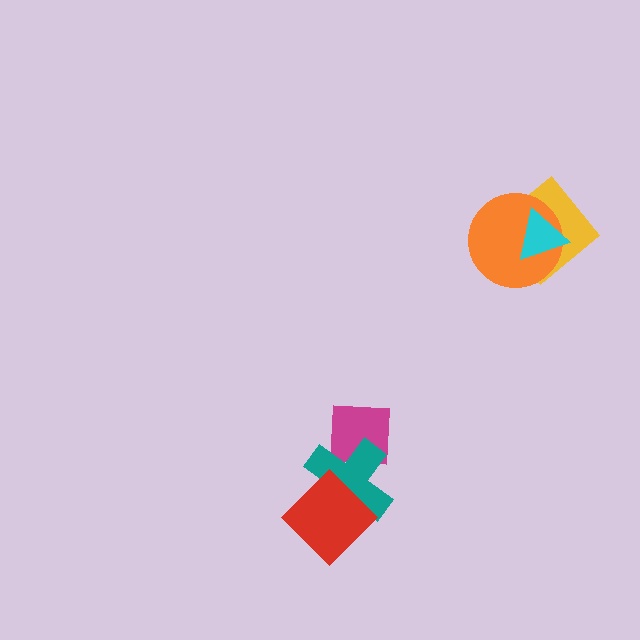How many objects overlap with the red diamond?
1 object overlaps with the red diamond.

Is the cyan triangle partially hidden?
No, no other shape covers it.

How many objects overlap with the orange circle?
2 objects overlap with the orange circle.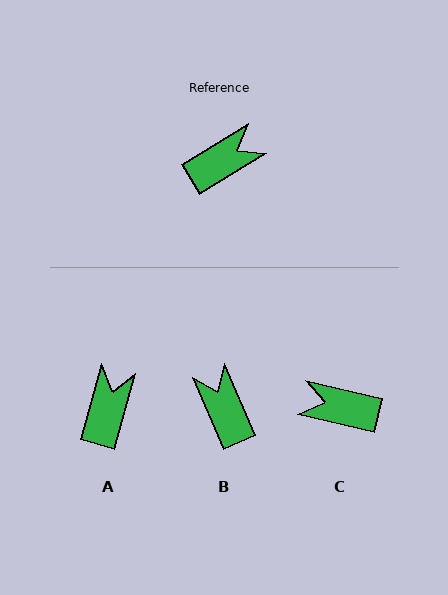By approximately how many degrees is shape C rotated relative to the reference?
Approximately 136 degrees counter-clockwise.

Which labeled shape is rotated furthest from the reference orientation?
C, about 136 degrees away.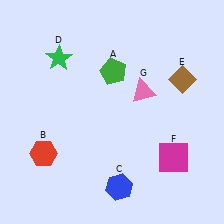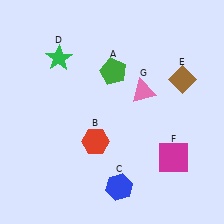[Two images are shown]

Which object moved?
The red hexagon (B) moved right.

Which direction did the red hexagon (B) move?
The red hexagon (B) moved right.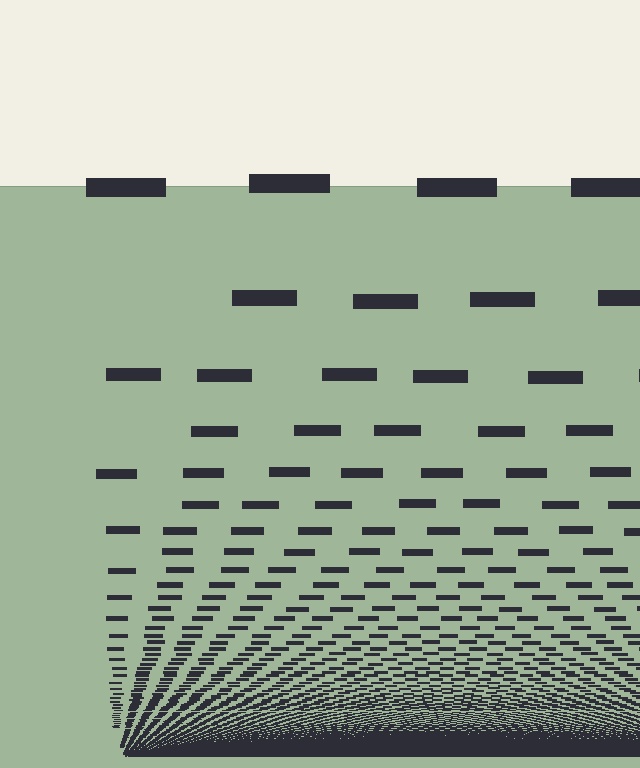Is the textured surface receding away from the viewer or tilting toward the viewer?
The surface appears to tilt toward the viewer. Texture elements get larger and sparser toward the top.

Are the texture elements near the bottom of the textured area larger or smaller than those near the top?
Smaller. The gradient is inverted — elements near the bottom are smaller and denser.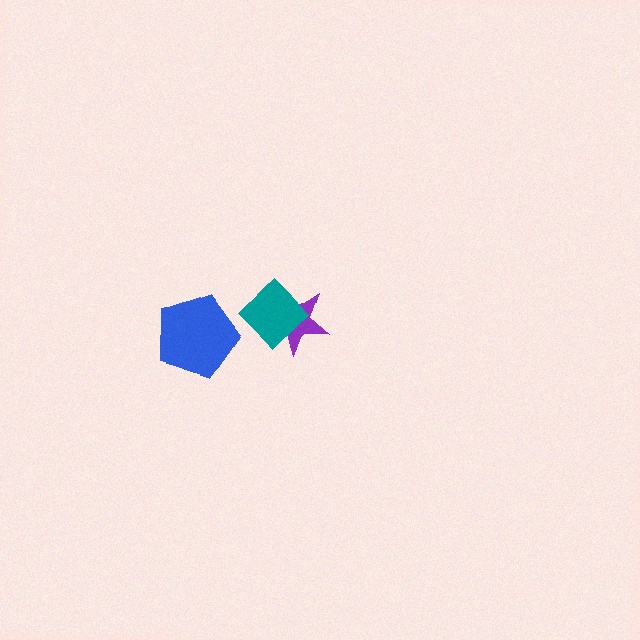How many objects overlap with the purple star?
1 object overlaps with the purple star.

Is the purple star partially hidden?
Yes, it is partially covered by another shape.